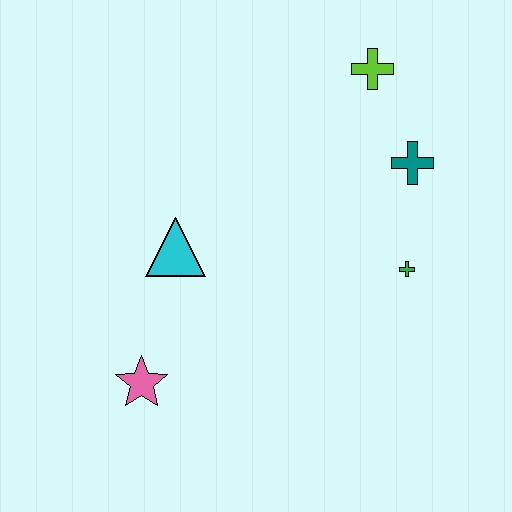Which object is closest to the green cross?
The teal cross is closest to the green cross.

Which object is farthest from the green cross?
The pink star is farthest from the green cross.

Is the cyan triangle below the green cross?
No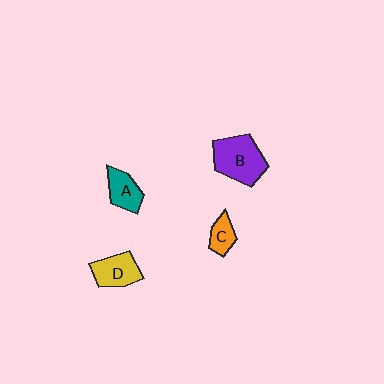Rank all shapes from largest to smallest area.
From largest to smallest: B (purple), D (yellow), A (teal), C (orange).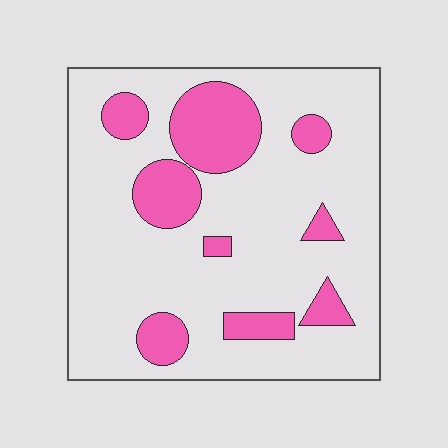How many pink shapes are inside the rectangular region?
9.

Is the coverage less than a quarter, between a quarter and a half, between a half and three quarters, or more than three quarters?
Less than a quarter.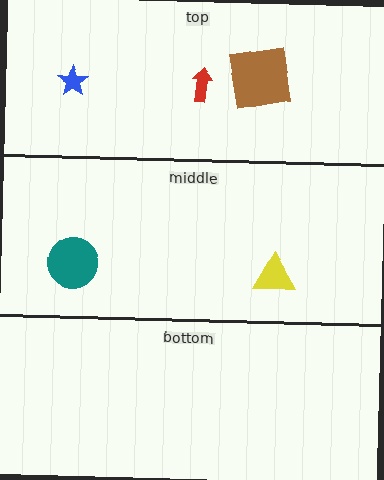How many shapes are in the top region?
3.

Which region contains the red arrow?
The top region.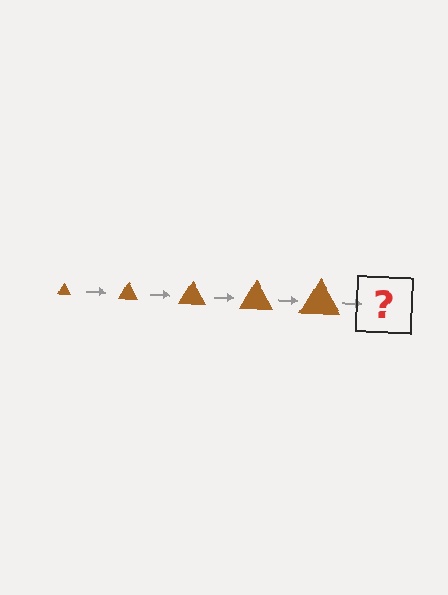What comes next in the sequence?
The next element should be a brown triangle, larger than the previous one.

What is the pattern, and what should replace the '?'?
The pattern is that the triangle gets progressively larger each step. The '?' should be a brown triangle, larger than the previous one.